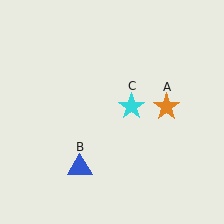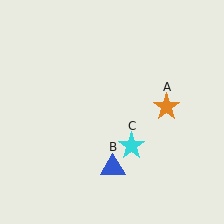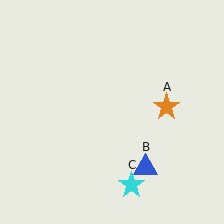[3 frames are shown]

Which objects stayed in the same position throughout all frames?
Orange star (object A) remained stationary.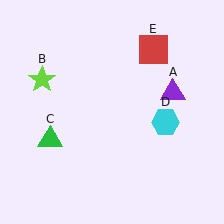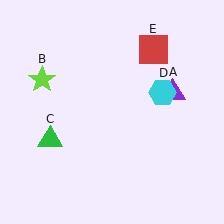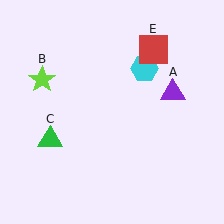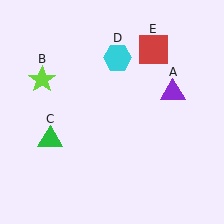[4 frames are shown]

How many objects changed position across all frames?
1 object changed position: cyan hexagon (object D).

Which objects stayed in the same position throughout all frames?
Purple triangle (object A) and lime star (object B) and green triangle (object C) and red square (object E) remained stationary.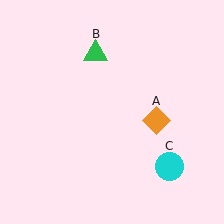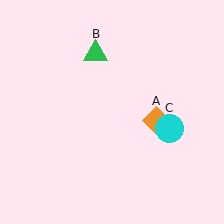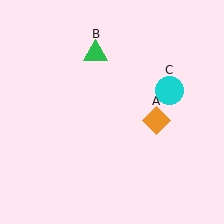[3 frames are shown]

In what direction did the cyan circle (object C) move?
The cyan circle (object C) moved up.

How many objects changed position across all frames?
1 object changed position: cyan circle (object C).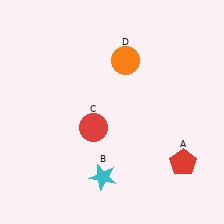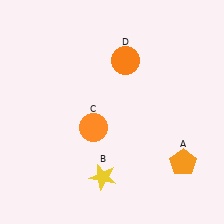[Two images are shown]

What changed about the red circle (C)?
In Image 1, C is red. In Image 2, it changed to orange.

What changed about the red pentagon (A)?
In Image 1, A is red. In Image 2, it changed to orange.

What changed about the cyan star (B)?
In Image 1, B is cyan. In Image 2, it changed to yellow.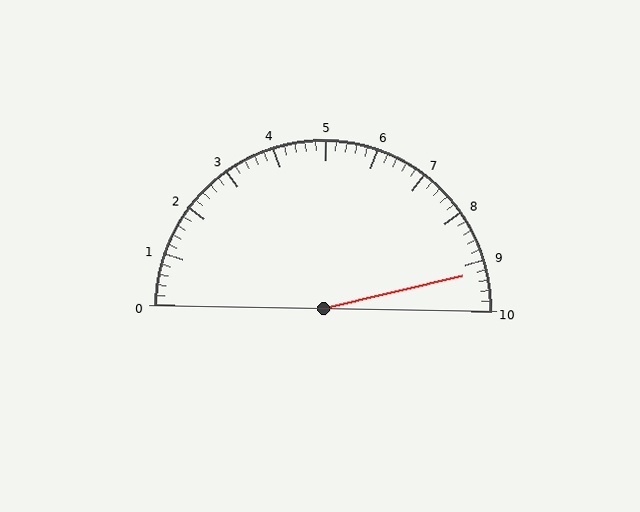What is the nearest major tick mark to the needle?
The nearest major tick mark is 9.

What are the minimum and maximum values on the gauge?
The gauge ranges from 0 to 10.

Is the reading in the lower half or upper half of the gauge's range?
The reading is in the upper half of the range (0 to 10).